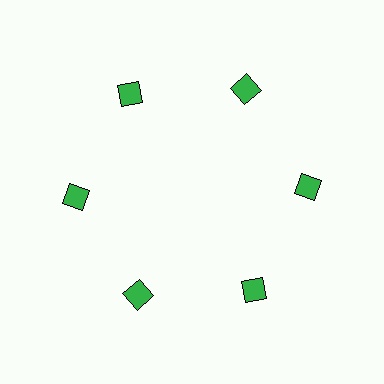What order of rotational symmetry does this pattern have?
This pattern has 6-fold rotational symmetry.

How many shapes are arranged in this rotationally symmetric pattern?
There are 6 shapes, arranged in 6 groups of 1.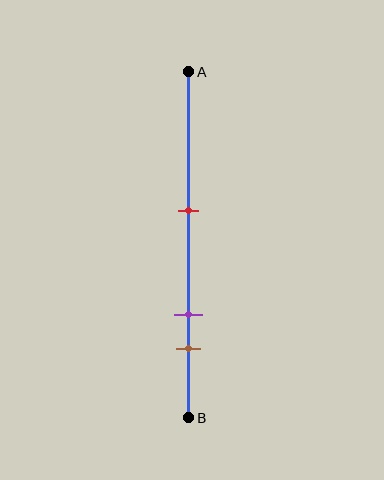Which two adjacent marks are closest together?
The purple and brown marks are the closest adjacent pair.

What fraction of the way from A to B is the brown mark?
The brown mark is approximately 80% (0.8) of the way from A to B.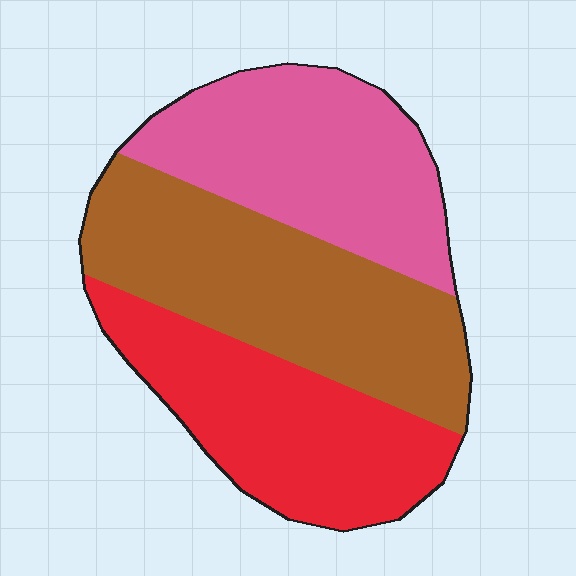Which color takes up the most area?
Brown, at roughly 40%.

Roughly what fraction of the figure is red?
Red covers 31% of the figure.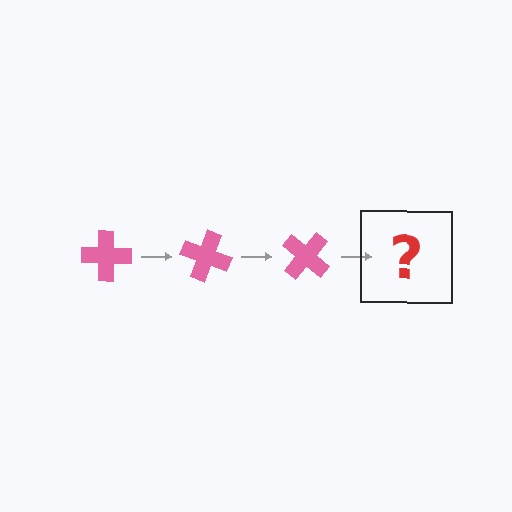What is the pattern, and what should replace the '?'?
The pattern is that the cross rotates 20 degrees each step. The '?' should be a pink cross rotated 60 degrees.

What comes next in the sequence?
The next element should be a pink cross rotated 60 degrees.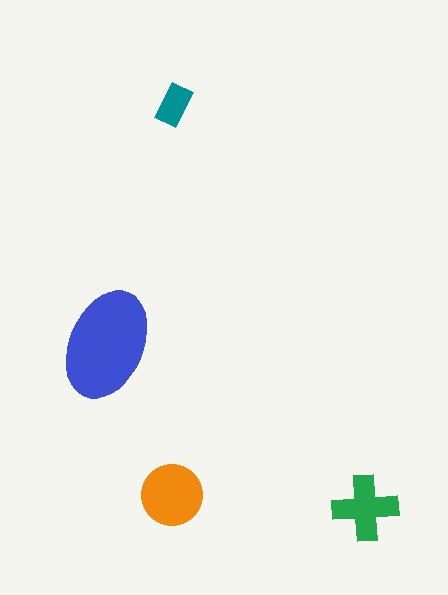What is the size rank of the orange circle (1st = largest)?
2nd.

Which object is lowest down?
The green cross is bottommost.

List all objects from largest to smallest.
The blue ellipse, the orange circle, the green cross, the teal rectangle.